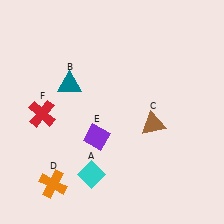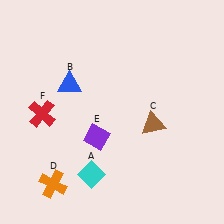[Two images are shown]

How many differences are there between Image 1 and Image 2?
There is 1 difference between the two images.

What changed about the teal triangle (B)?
In Image 1, B is teal. In Image 2, it changed to blue.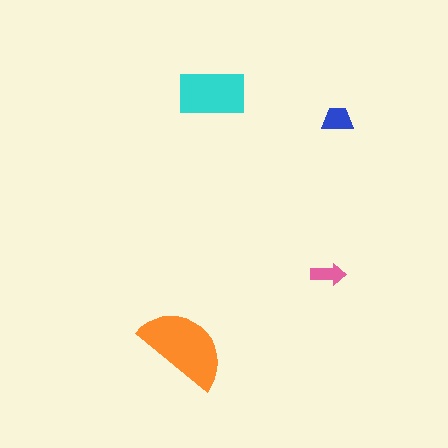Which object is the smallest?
The pink arrow.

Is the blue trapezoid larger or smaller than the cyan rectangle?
Smaller.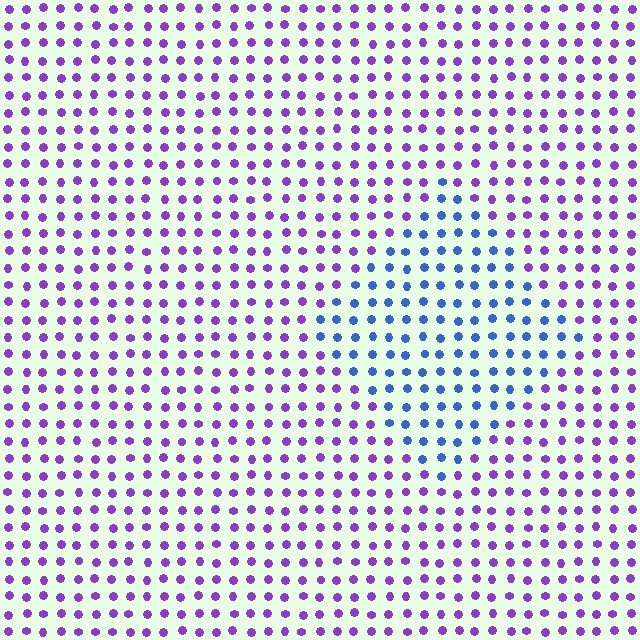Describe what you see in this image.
The image is filled with small purple elements in a uniform arrangement. A diamond-shaped region is visible where the elements are tinted to a slightly different hue, forming a subtle color boundary.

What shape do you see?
I see a diamond.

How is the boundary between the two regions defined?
The boundary is defined purely by a slight shift in hue (about 53 degrees). Spacing, size, and orientation are identical on both sides.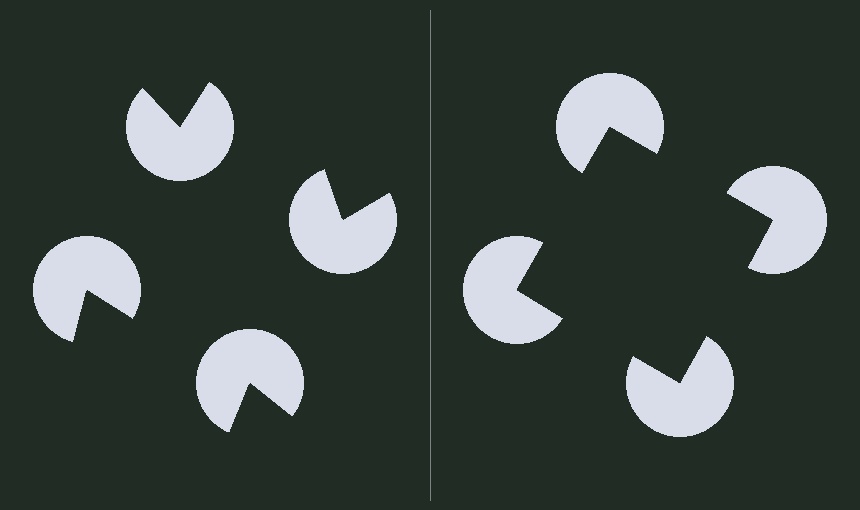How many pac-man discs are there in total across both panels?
8 — 4 on each side.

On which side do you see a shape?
An illusory square appears on the right side. On the left side the wedge cuts are rotated, so no coherent shape forms.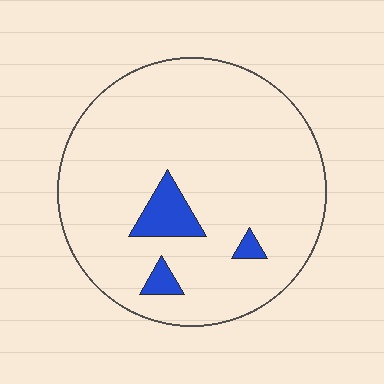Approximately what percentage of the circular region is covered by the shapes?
Approximately 5%.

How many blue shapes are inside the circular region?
3.